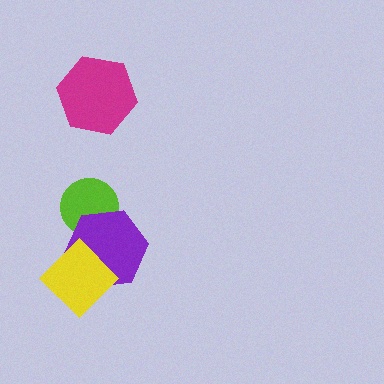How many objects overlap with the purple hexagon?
2 objects overlap with the purple hexagon.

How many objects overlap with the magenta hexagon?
0 objects overlap with the magenta hexagon.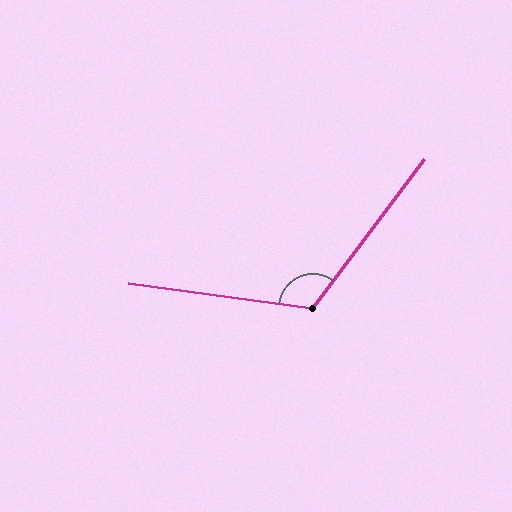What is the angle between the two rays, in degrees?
Approximately 119 degrees.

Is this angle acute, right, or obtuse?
It is obtuse.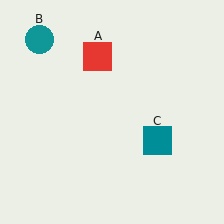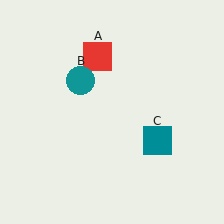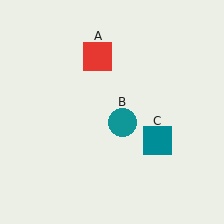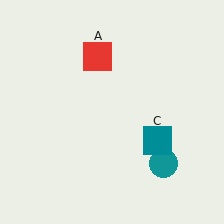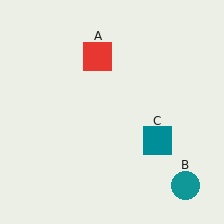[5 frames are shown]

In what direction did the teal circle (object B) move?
The teal circle (object B) moved down and to the right.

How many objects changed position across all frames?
1 object changed position: teal circle (object B).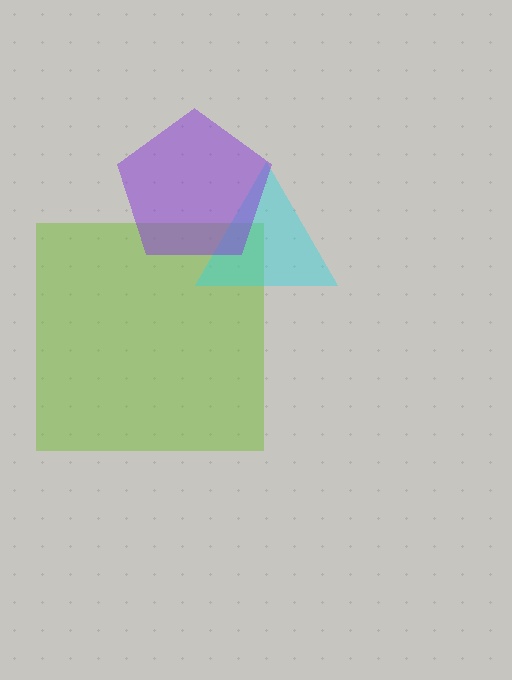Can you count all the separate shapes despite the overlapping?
Yes, there are 3 separate shapes.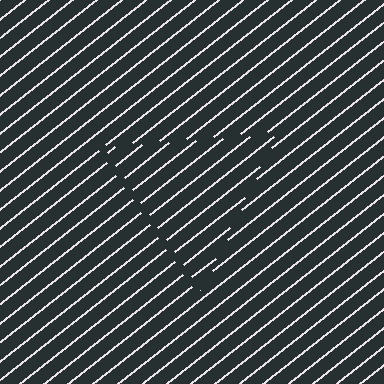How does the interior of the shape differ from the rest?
The interior of the shape contains the same grating, shifted by half a period — the contour is defined by the phase discontinuity where line-ends from the inner and outer gratings abut.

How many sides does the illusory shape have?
3 sides — the line-ends trace a triangle.